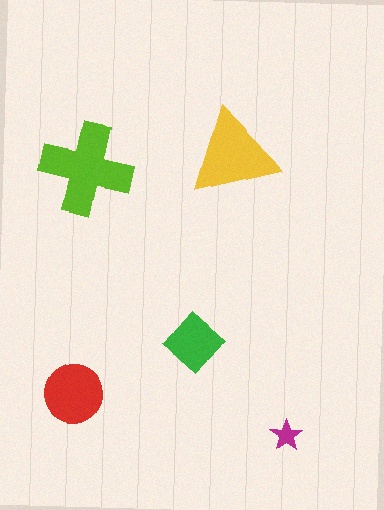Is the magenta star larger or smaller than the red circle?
Smaller.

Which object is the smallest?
The magenta star.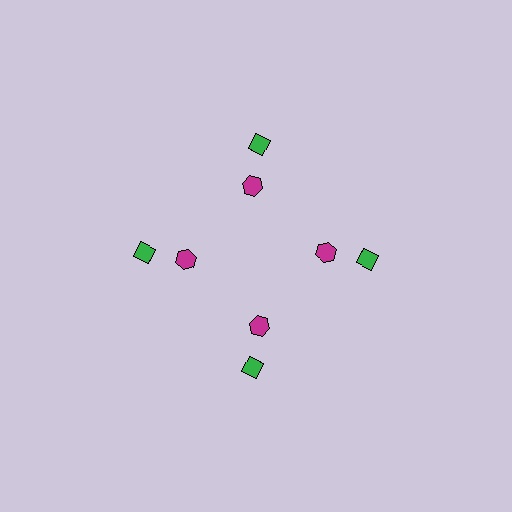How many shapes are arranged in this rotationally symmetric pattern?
There are 8 shapes, arranged in 4 groups of 2.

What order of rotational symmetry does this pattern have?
This pattern has 4-fold rotational symmetry.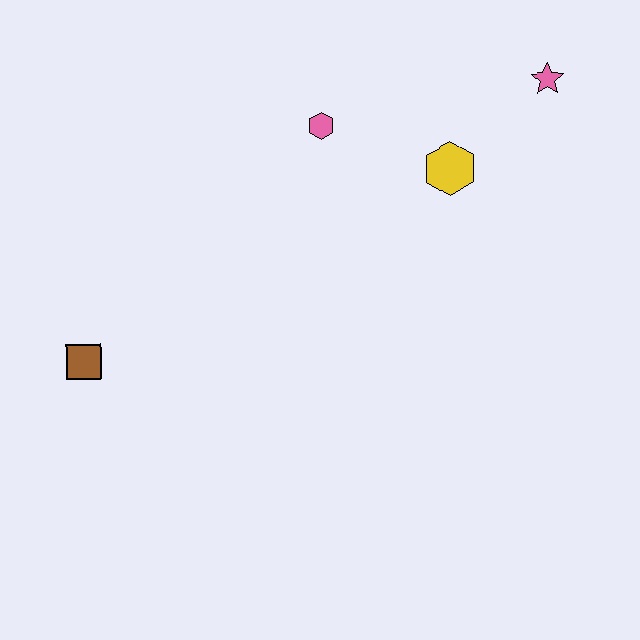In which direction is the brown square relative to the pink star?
The brown square is to the left of the pink star.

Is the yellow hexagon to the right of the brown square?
Yes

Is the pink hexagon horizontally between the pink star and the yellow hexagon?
No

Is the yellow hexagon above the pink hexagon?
No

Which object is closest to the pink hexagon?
The yellow hexagon is closest to the pink hexagon.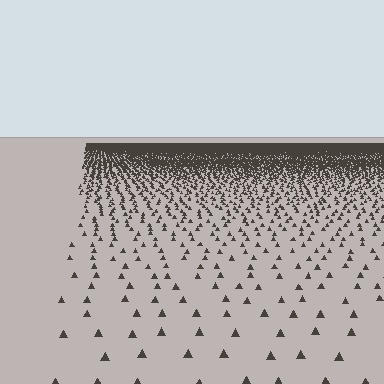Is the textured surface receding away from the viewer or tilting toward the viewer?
The surface is receding away from the viewer. Texture elements get smaller and denser toward the top.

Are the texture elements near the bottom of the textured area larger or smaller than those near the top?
Larger. Near the bottom, elements are closer to the viewer and appear at a bigger on-screen size.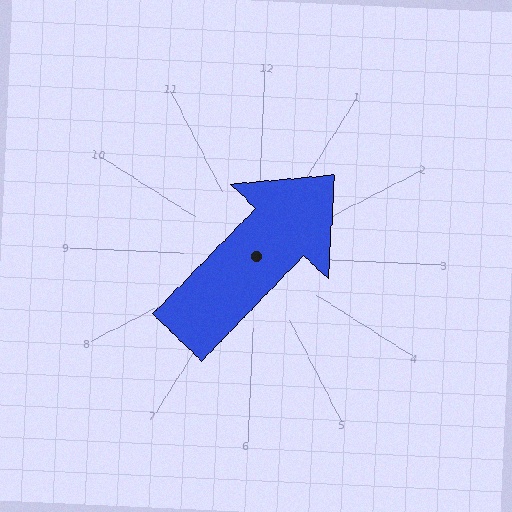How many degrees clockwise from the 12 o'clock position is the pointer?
Approximately 42 degrees.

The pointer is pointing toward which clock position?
Roughly 1 o'clock.